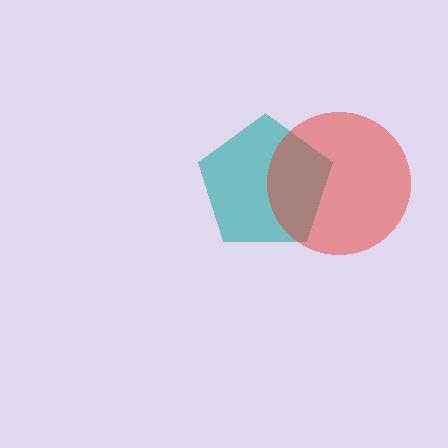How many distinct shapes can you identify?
There are 2 distinct shapes: a teal pentagon, a red circle.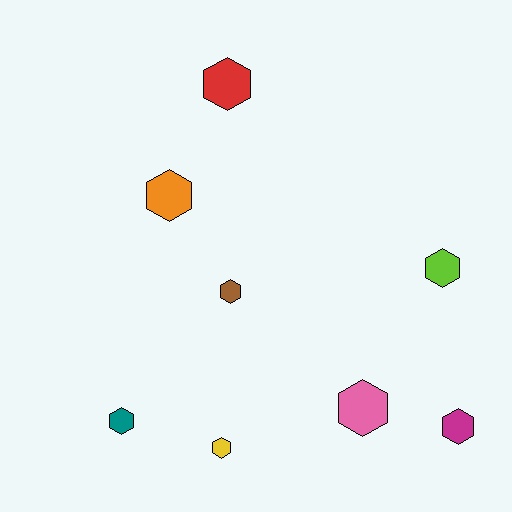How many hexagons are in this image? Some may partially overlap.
There are 8 hexagons.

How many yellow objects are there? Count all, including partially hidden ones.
There is 1 yellow object.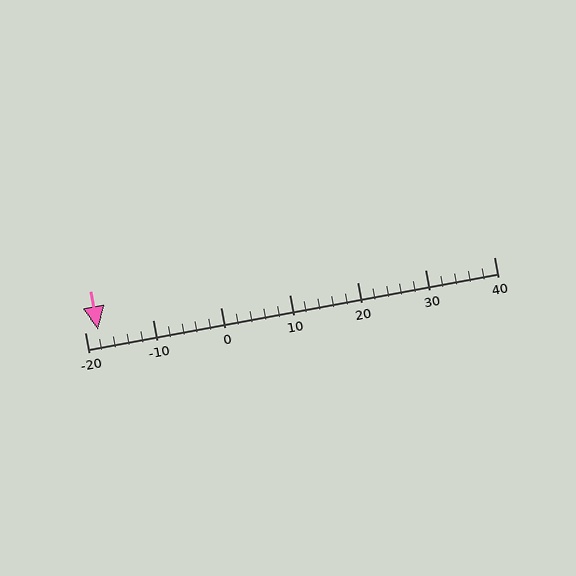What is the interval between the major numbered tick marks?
The major tick marks are spaced 10 units apart.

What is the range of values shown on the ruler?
The ruler shows values from -20 to 40.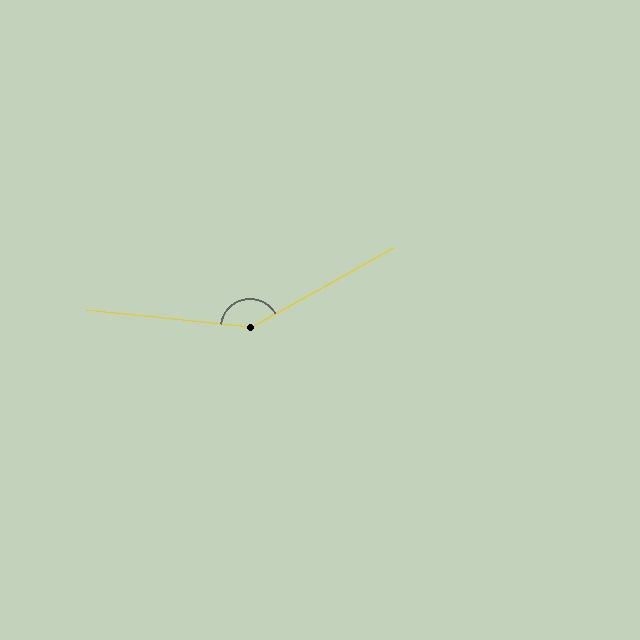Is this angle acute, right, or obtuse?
It is obtuse.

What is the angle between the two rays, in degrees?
Approximately 145 degrees.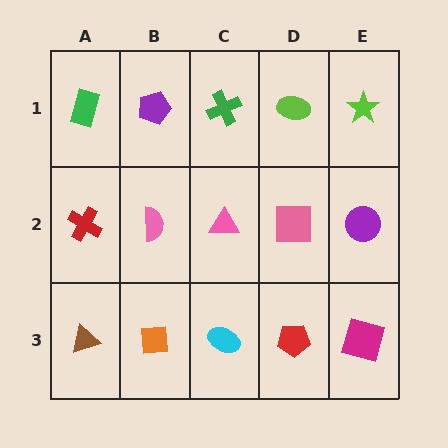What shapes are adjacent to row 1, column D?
A pink square (row 2, column D), a green cross (row 1, column C), a lime star (row 1, column E).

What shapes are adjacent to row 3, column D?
A pink square (row 2, column D), a cyan ellipse (row 3, column C), a magenta square (row 3, column E).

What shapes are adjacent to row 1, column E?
A purple circle (row 2, column E), a lime ellipse (row 1, column D).